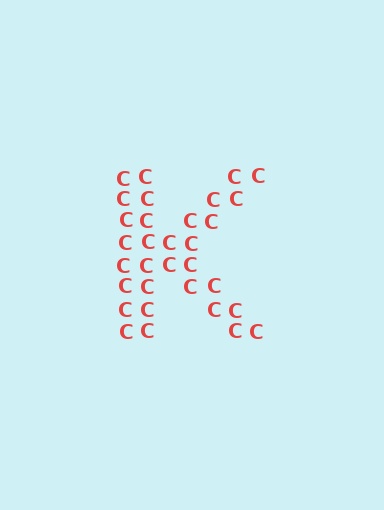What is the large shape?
The large shape is the letter K.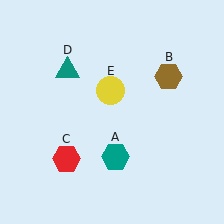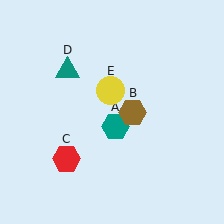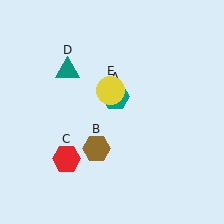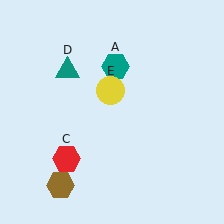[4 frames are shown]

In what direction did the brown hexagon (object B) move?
The brown hexagon (object B) moved down and to the left.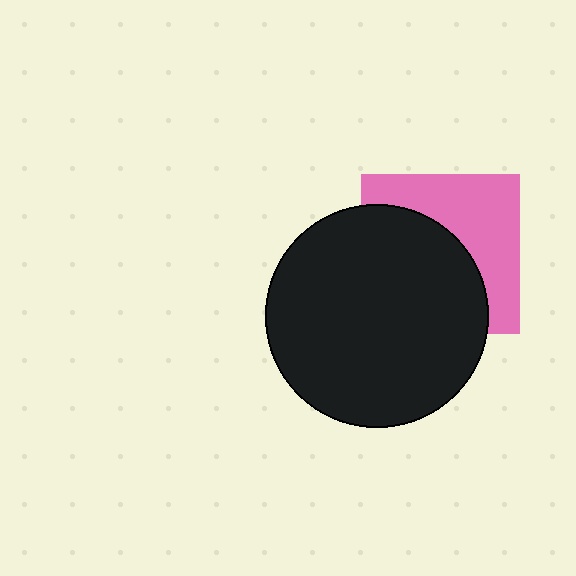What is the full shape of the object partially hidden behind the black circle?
The partially hidden object is a pink square.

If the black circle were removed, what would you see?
You would see the complete pink square.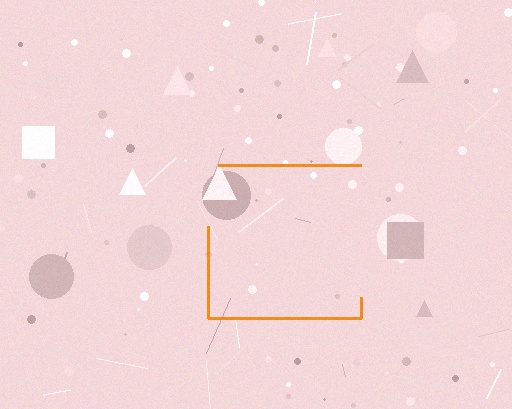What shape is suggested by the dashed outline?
The dashed outline suggests a square.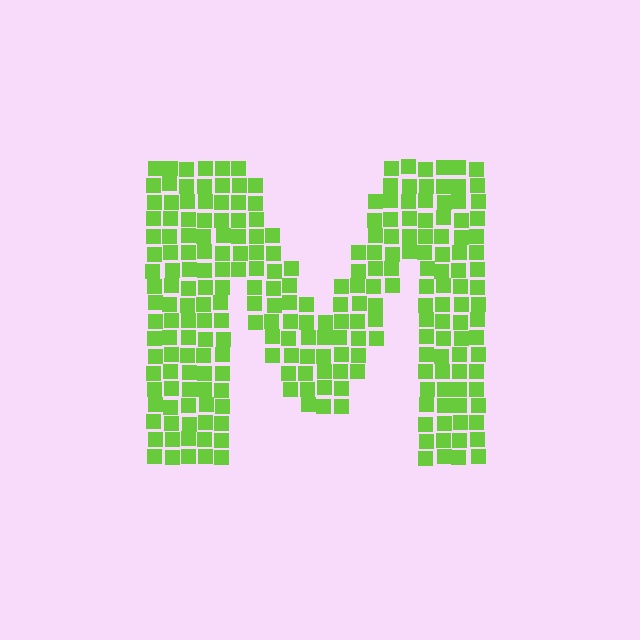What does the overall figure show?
The overall figure shows the letter M.